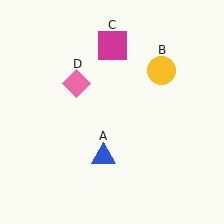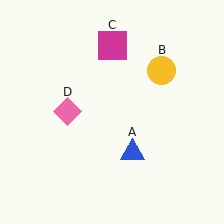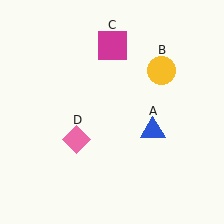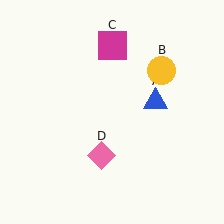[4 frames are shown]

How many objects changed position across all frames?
2 objects changed position: blue triangle (object A), pink diamond (object D).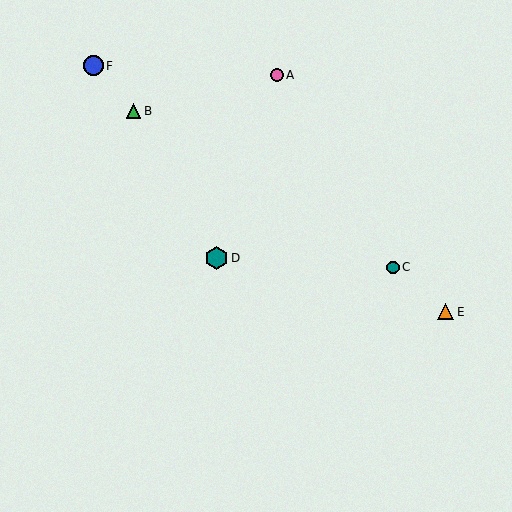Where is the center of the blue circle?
The center of the blue circle is at (93, 66).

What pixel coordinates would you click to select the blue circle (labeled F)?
Click at (93, 66) to select the blue circle F.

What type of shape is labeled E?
Shape E is an orange triangle.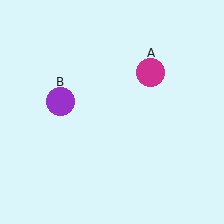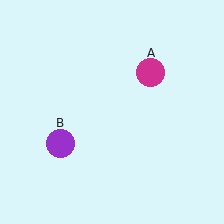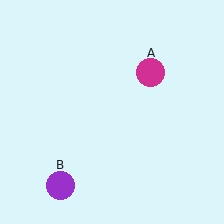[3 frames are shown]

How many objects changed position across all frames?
1 object changed position: purple circle (object B).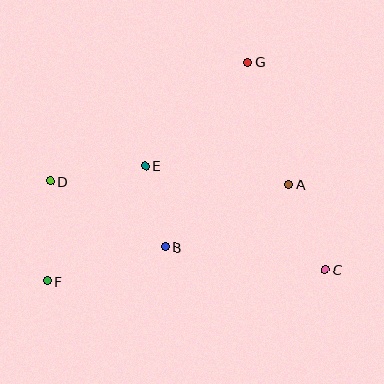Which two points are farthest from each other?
Points F and G are farthest from each other.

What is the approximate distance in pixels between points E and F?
The distance between E and F is approximately 151 pixels.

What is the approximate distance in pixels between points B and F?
The distance between B and F is approximately 123 pixels.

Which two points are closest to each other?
Points B and E are closest to each other.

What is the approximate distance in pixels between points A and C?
The distance between A and C is approximately 93 pixels.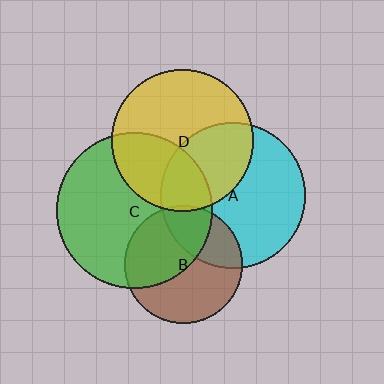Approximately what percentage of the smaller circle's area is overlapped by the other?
Approximately 30%.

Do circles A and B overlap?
Yes.